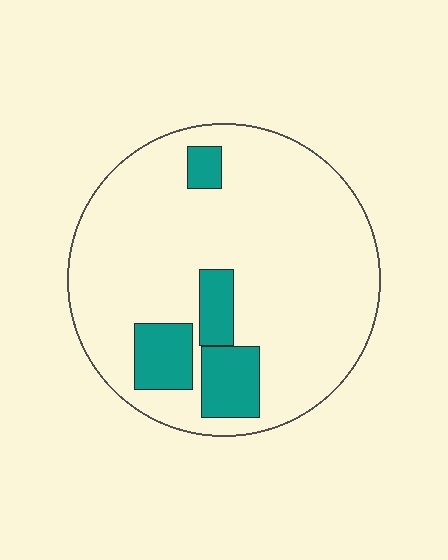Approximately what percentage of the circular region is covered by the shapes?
Approximately 15%.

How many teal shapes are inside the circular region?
4.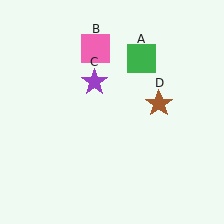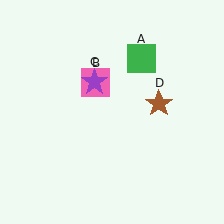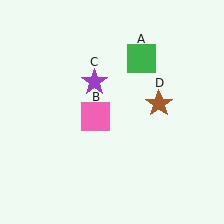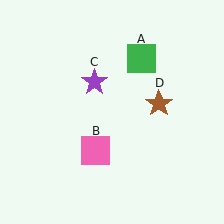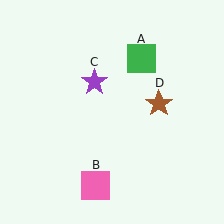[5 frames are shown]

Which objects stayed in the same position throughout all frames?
Green square (object A) and purple star (object C) and brown star (object D) remained stationary.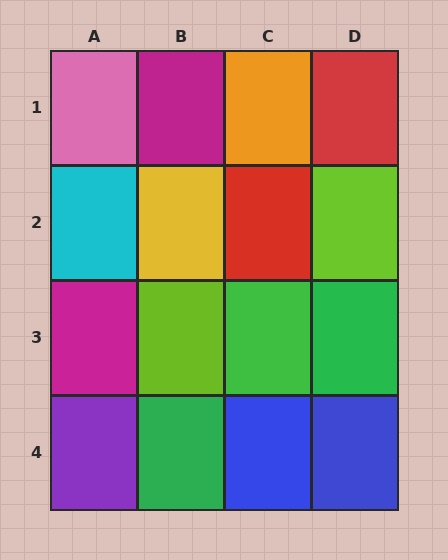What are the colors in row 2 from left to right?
Cyan, yellow, red, lime.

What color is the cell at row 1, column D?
Red.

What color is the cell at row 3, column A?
Magenta.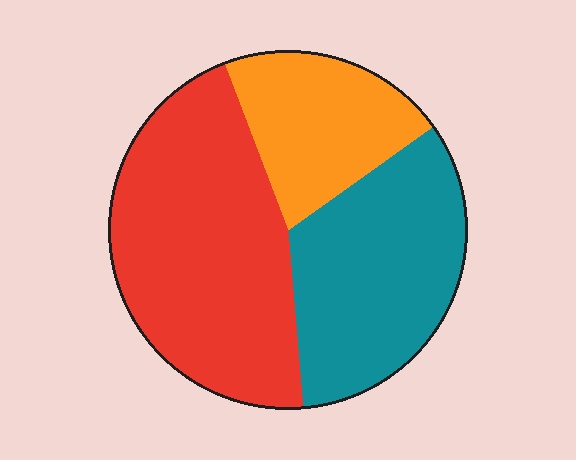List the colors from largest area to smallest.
From largest to smallest: red, teal, orange.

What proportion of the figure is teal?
Teal covers 33% of the figure.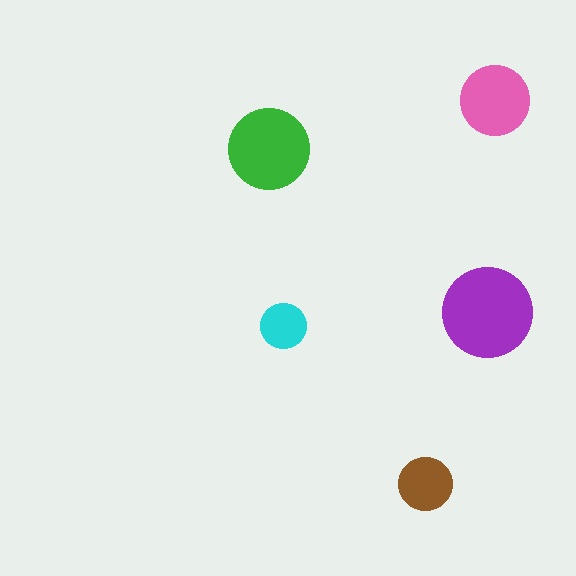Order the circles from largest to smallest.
the purple one, the green one, the pink one, the brown one, the cyan one.